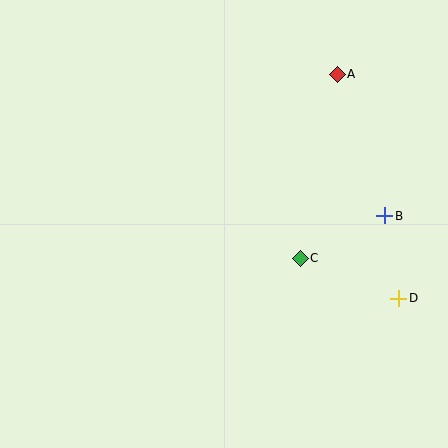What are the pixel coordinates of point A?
Point A is at (337, 74).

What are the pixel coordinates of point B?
Point B is at (385, 216).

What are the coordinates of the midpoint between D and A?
The midpoint between D and A is at (368, 186).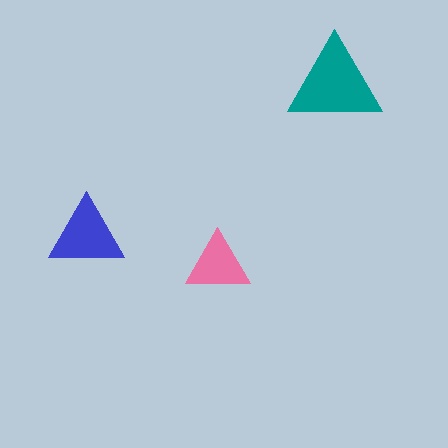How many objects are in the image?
There are 3 objects in the image.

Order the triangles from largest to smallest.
the teal one, the blue one, the pink one.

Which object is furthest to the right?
The teal triangle is rightmost.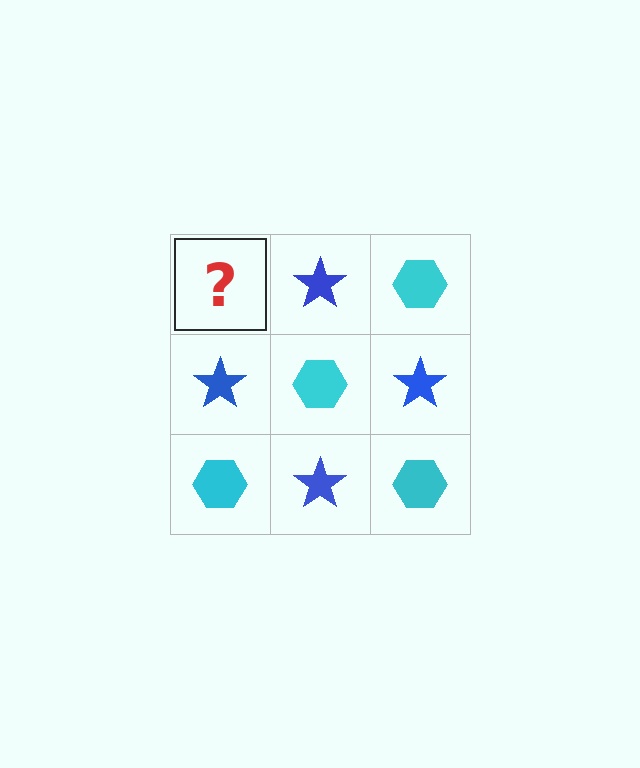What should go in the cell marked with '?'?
The missing cell should contain a cyan hexagon.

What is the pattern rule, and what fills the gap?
The rule is that it alternates cyan hexagon and blue star in a checkerboard pattern. The gap should be filled with a cyan hexagon.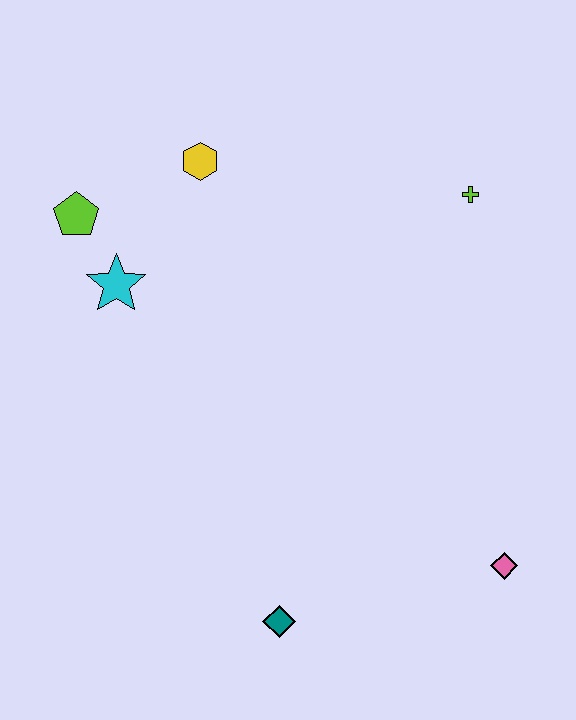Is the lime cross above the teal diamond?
Yes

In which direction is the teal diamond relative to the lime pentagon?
The teal diamond is below the lime pentagon.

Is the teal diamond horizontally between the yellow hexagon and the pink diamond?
Yes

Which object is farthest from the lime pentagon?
The pink diamond is farthest from the lime pentagon.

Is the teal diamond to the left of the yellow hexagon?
No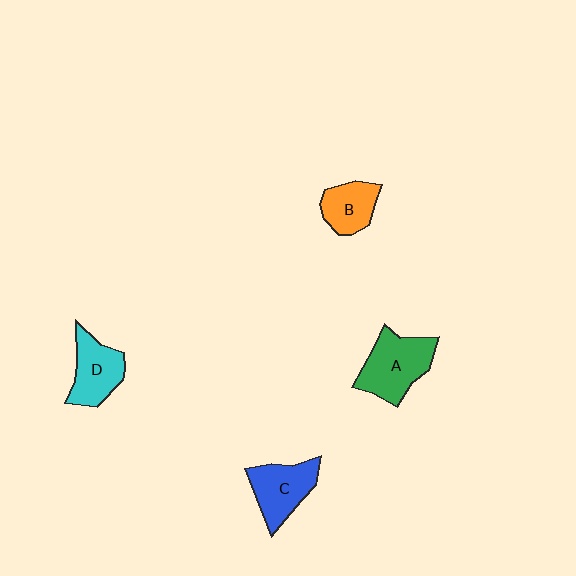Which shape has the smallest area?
Shape B (orange).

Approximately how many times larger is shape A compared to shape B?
Approximately 1.6 times.